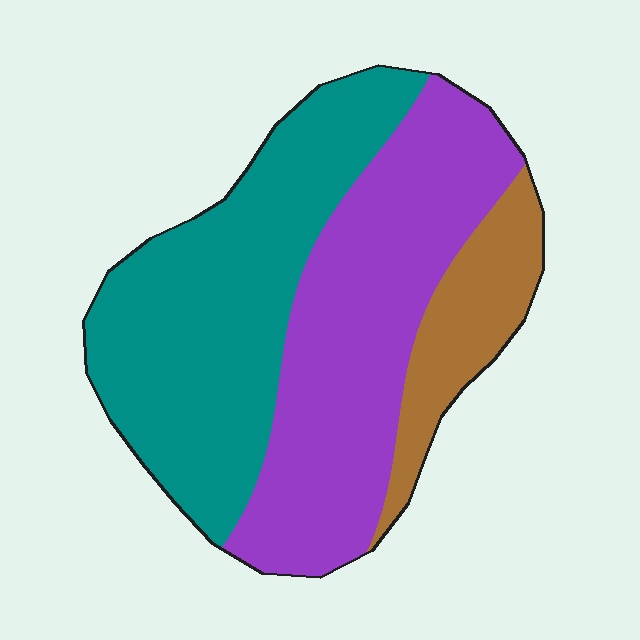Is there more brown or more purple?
Purple.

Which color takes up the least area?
Brown, at roughly 15%.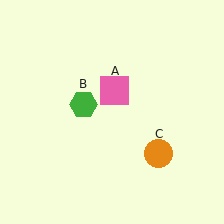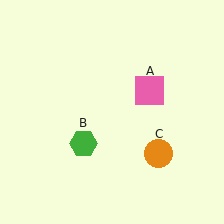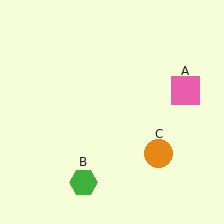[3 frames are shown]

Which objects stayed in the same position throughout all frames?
Orange circle (object C) remained stationary.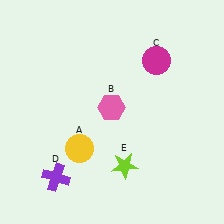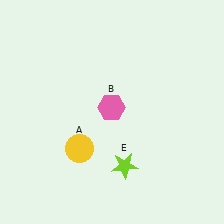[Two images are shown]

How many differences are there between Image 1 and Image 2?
There are 2 differences between the two images.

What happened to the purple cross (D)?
The purple cross (D) was removed in Image 2. It was in the bottom-left area of Image 1.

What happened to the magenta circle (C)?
The magenta circle (C) was removed in Image 2. It was in the top-right area of Image 1.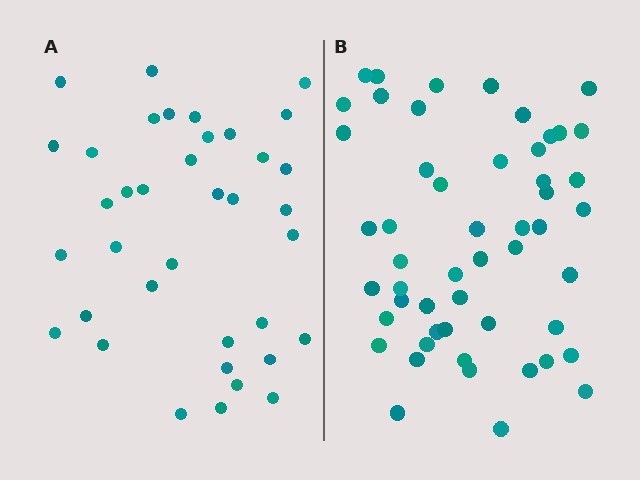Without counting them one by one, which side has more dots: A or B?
Region B (the right region) has more dots.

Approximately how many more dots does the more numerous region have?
Region B has approximately 15 more dots than region A.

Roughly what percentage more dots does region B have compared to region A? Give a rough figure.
About 40% more.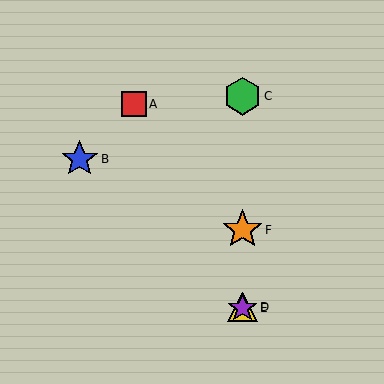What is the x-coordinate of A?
Object A is at x≈134.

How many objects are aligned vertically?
4 objects (C, D, E, F) are aligned vertically.